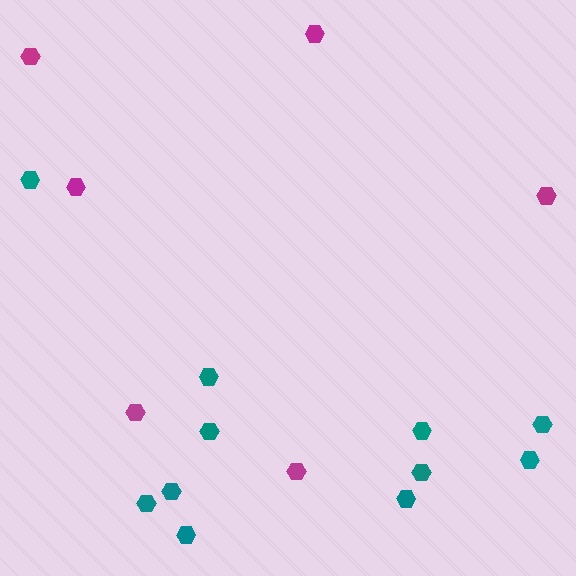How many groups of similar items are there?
There are 2 groups: one group of teal hexagons (11) and one group of magenta hexagons (6).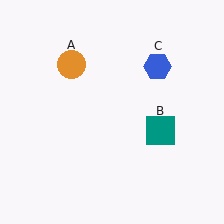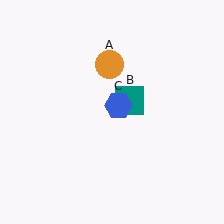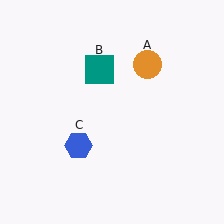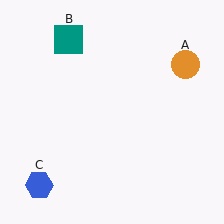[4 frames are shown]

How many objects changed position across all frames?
3 objects changed position: orange circle (object A), teal square (object B), blue hexagon (object C).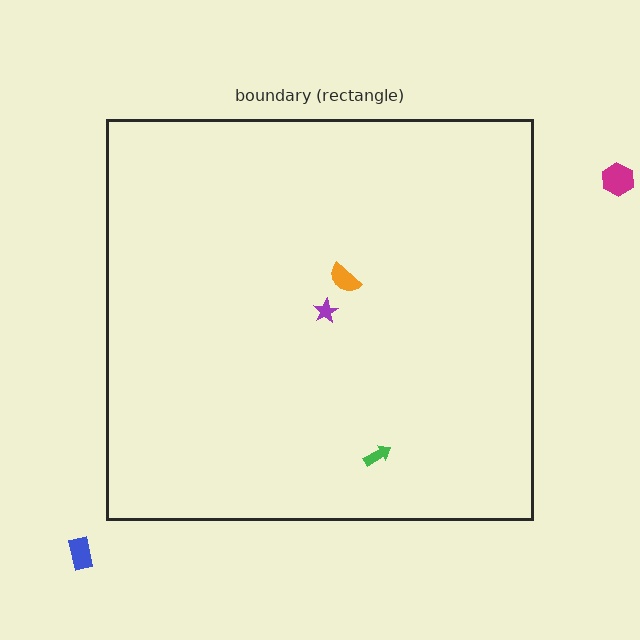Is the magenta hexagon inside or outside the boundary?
Outside.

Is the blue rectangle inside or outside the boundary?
Outside.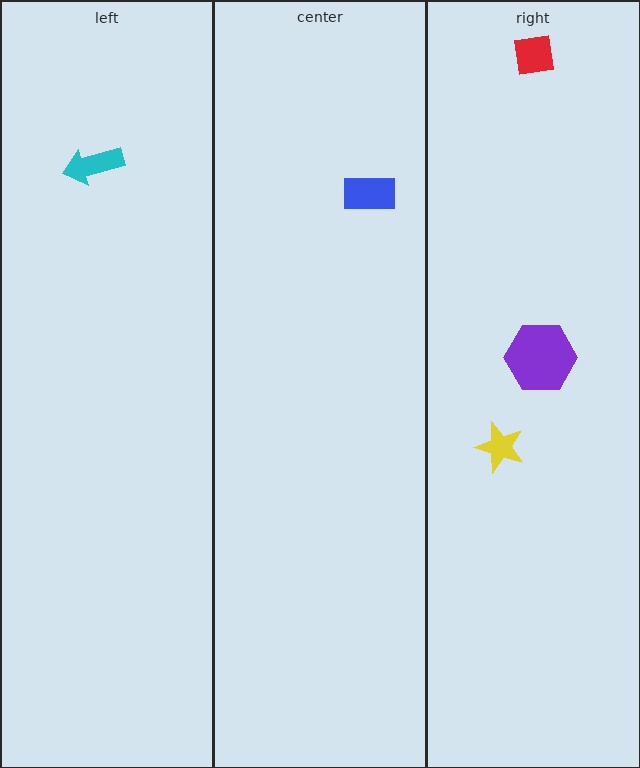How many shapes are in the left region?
1.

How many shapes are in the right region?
3.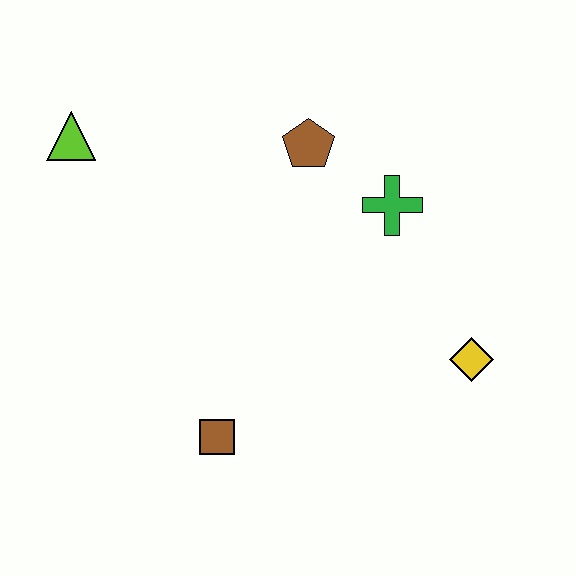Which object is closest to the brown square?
The yellow diamond is closest to the brown square.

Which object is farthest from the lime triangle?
The yellow diamond is farthest from the lime triangle.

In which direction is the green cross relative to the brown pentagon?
The green cross is to the right of the brown pentagon.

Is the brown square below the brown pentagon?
Yes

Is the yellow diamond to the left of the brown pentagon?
No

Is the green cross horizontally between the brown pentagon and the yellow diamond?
Yes